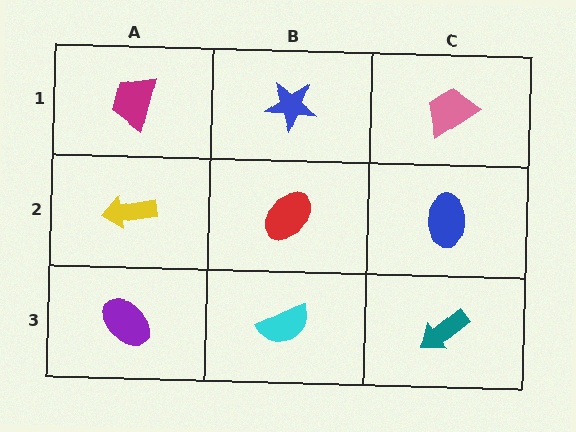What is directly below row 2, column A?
A purple ellipse.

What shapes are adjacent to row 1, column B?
A red ellipse (row 2, column B), a magenta trapezoid (row 1, column A), a pink trapezoid (row 1, column C).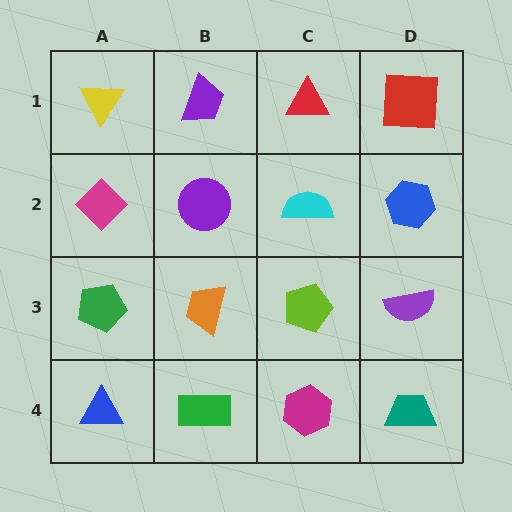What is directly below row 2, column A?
A green pentagon.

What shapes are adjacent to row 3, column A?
A magenta diamond (row 2, column A), a blue triangle (row 4, column A), an orange trapezoid (row 3, column B).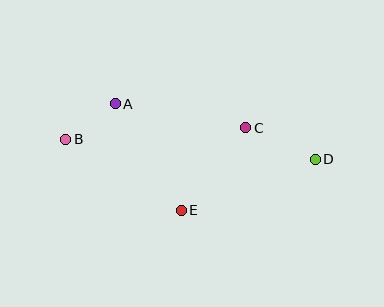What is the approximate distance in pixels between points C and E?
The distance between C and E is approximately 105 pixels.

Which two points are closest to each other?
Points A and B are closest to each other.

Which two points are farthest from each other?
Points B and D are farthest from each other.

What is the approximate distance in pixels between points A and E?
The distance between A and E is approximately 125 pixels.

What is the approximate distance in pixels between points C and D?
The distance between C and D is approximately 76 pixels.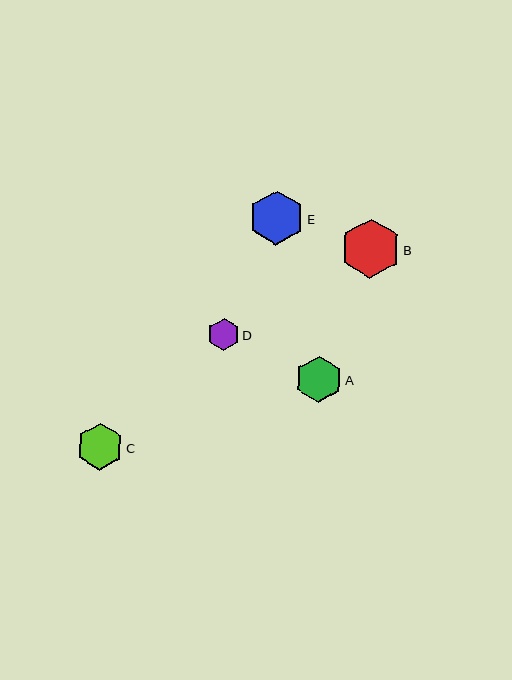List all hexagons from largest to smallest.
From largest to smallest: B, E, C, A, D.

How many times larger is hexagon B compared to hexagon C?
Hexagon B is approximately 1.3 times the size of hexagon C.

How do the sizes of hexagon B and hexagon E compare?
Hexagon B and hexagon E are approximately the same size.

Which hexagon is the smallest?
Hexagon D is the smallest with a size of approximately 32 pixels.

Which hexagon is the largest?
Hexagon B is the largest with a size of approximately 60 pixels.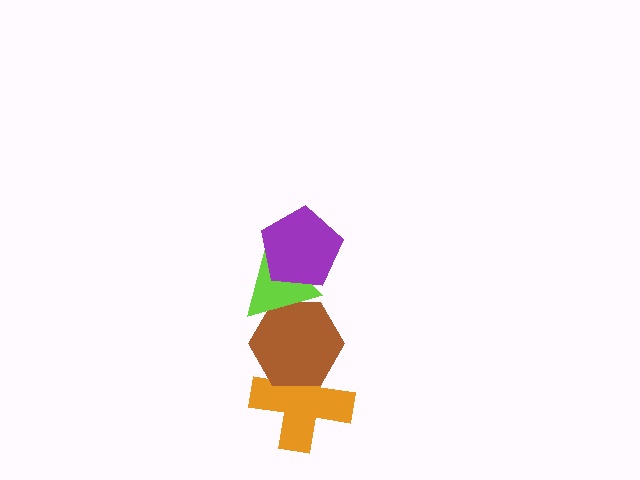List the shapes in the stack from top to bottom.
From top to bottom: the purple pentagon, the lime triangle, the brown hexagon, the orange cross.